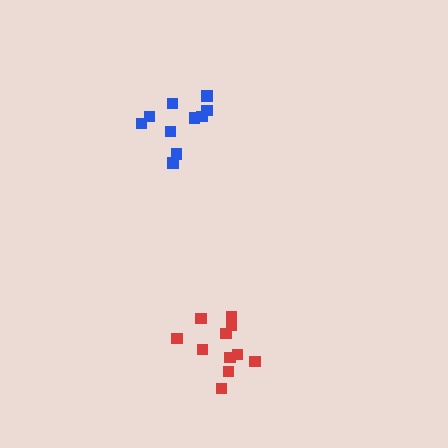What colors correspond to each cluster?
The clusters are colored: blue, red.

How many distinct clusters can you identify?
There are 2 distinct clusters.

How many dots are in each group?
Group 1: 10 dots, Group 2: 11 dots (21 total).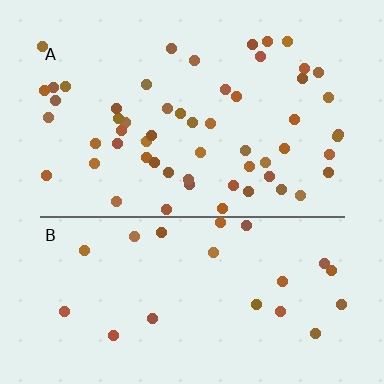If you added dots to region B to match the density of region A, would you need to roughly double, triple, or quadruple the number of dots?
Approximately triple.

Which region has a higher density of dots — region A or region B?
A (the top).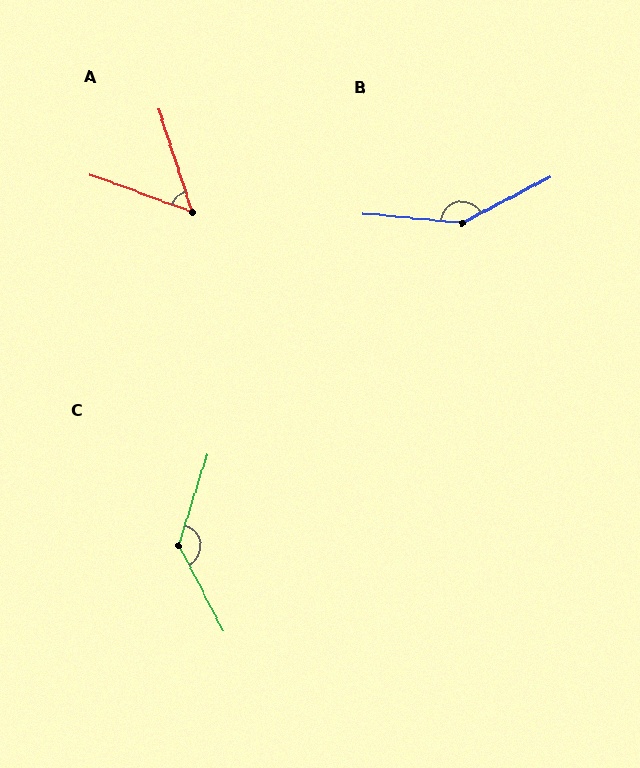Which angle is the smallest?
A, at approximately 52 degrees.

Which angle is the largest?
B, at approximately 147 degrees.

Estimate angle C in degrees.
Approximately 135 degrees.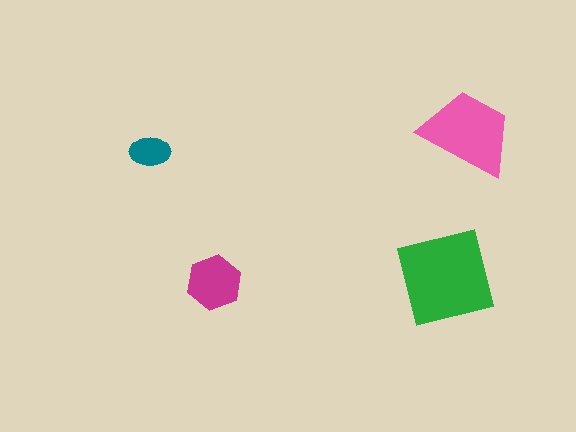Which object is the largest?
The green square.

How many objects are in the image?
There are 4 objects in the image.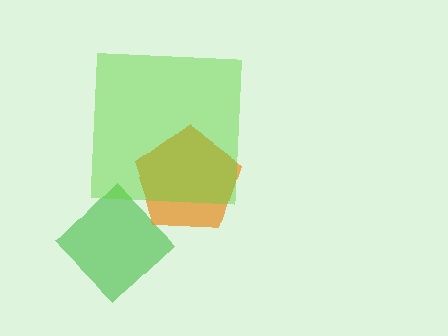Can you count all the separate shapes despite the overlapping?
Yes, there are 3 separate shapes.